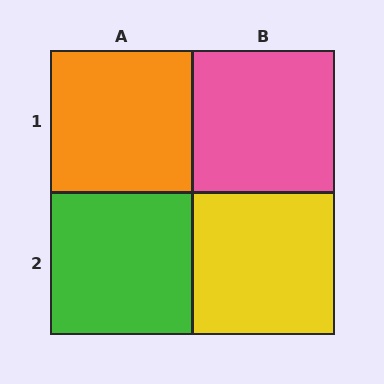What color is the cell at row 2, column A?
Green.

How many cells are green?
1 cell is green.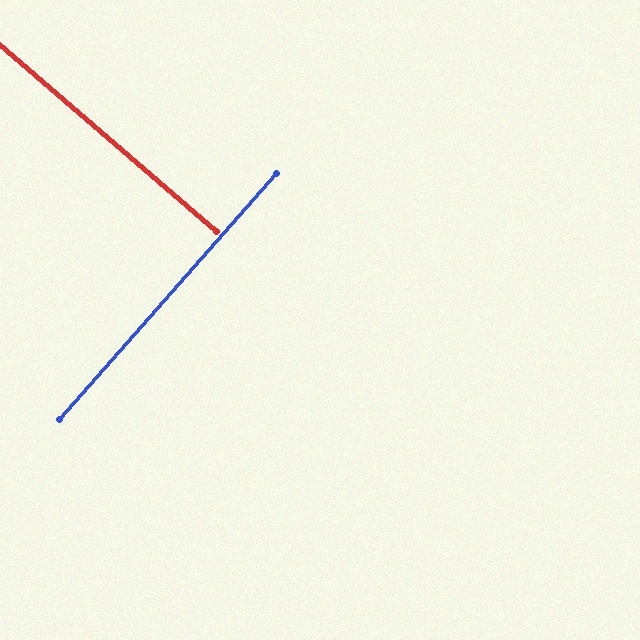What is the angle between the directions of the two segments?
Approximately 89 degrees.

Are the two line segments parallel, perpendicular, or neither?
Perpendicular — they meet at approximately 89°.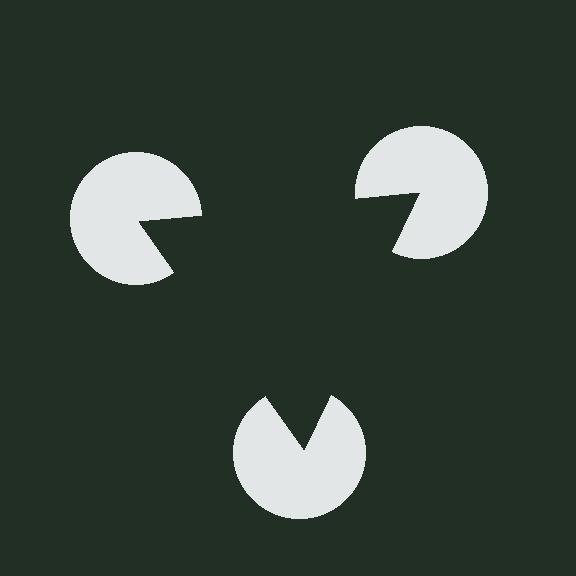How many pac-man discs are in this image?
There are 3 — one at each vertex of the illusory triangle.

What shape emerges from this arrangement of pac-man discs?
An illusory triangle — its edges are inferred from the aligned wedge cuts in the pac-man discs, not physically drawn.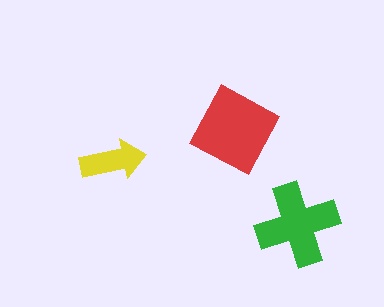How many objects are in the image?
There are 3 objects in the image.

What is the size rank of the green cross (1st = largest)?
2nd.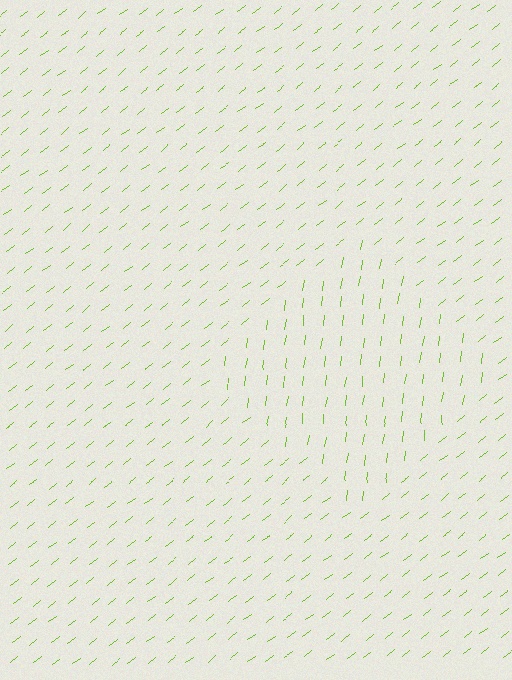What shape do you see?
I see a diamond.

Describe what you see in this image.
The image is filled with small lime line segments. A diamond region in the image has lines oriented differently from the surrounding lines, creating a visible texture boundary.